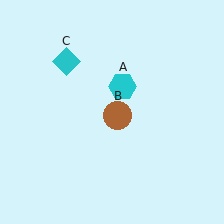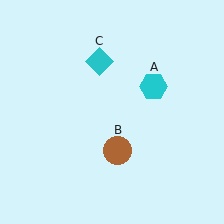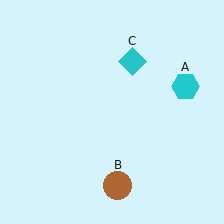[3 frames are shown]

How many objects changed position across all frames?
3 objects changed position: cyan hexagon (object A), brown circle (object B), cyan diamond (object C).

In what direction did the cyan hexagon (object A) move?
The cyan hexagon (object A) moved right.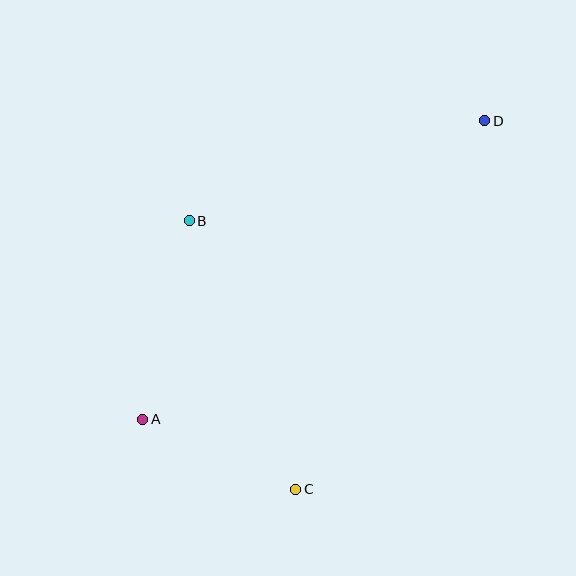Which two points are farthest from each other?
Points A and D are farthest from each other.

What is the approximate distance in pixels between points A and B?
The distance between A and B is approximately 204 pixels.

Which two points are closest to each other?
Points A and C are closest to each other.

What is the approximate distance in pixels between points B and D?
The distance between B and D is approximately 312 pixels.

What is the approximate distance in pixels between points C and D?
The distance between C and D is approximately 414 pixels.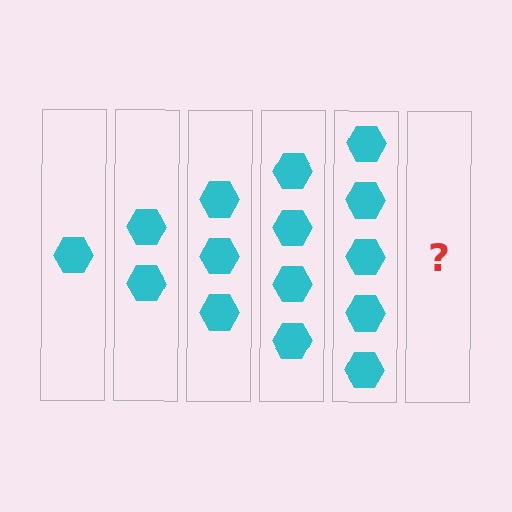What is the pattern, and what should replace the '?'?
The pattern is that each step adds one more hexagon. The '?' should be 6 hexagons.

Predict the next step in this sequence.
The next step is 6 hexagons.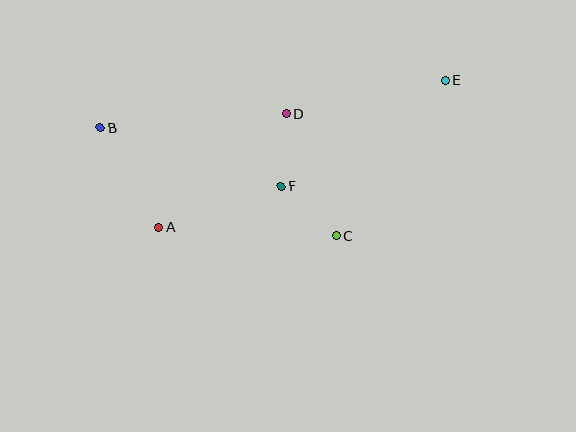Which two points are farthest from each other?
Points B and E are farthest from each other.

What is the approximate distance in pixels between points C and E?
The distance between C and E is approximately 190 pixels.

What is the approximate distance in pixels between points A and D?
The distance between A and D is approximately 171 pixels.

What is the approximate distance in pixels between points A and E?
The distance between A and E is approximately 322 pixels.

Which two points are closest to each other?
Points D and F are closest to each other.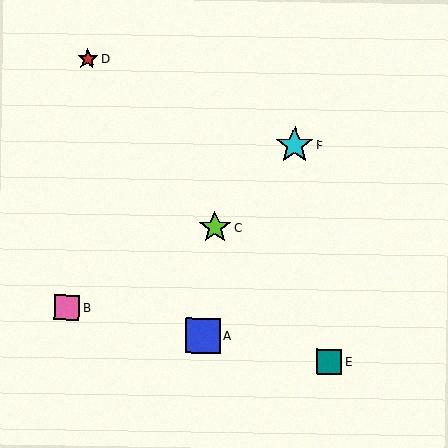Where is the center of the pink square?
The center of the pink square is at (67, 307).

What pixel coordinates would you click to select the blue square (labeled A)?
Click at (203, 336) to select the blue square A.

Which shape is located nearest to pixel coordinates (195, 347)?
The blue square (labeled A) at (203, 336) is nearest to that location.